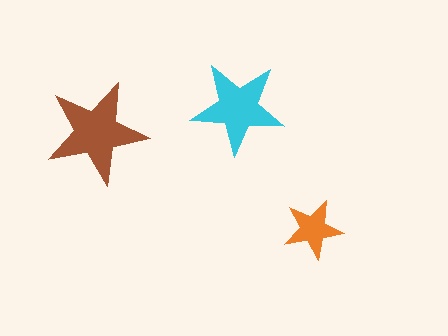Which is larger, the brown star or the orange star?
The brown one.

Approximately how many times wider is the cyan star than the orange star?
About 1.5 times wider.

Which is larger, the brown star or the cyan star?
The brown one.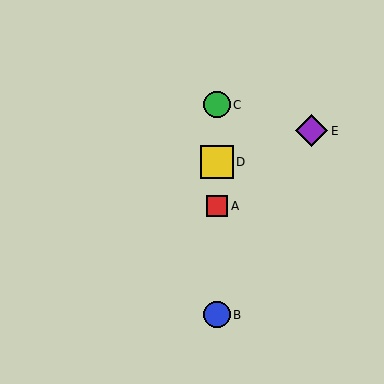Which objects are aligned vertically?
Objects A, B, C, D are aligned vertically.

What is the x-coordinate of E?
Object E is at x≈312.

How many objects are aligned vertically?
4 objects (A, B, C, D) are aligned vertically.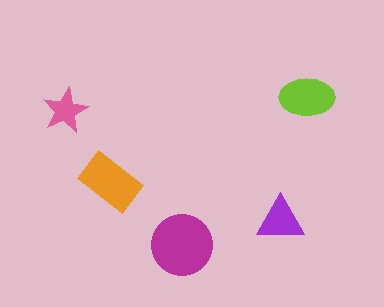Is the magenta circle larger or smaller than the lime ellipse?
Larger.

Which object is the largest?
The magenta circle.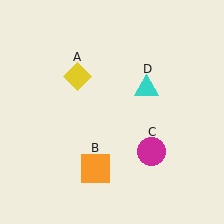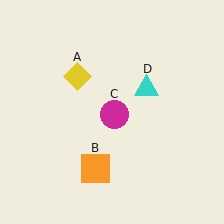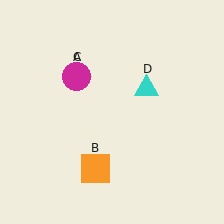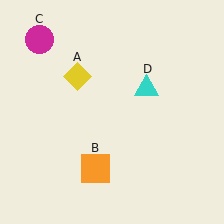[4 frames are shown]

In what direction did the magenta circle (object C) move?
The magenta circle (object C) moved up and to the left.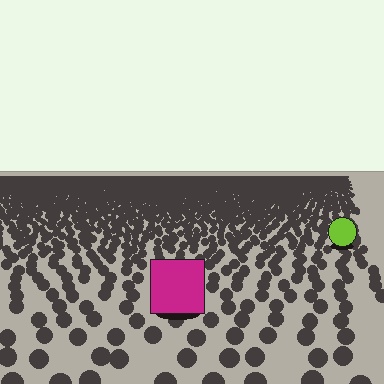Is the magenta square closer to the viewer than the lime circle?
Yes. The magenta square is closer — you can tell from the texture gradient: the ground texture is coarser near it.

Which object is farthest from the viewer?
The lime circle is farthest from the viewer. It appears smaller and the ground texture around it is denser.